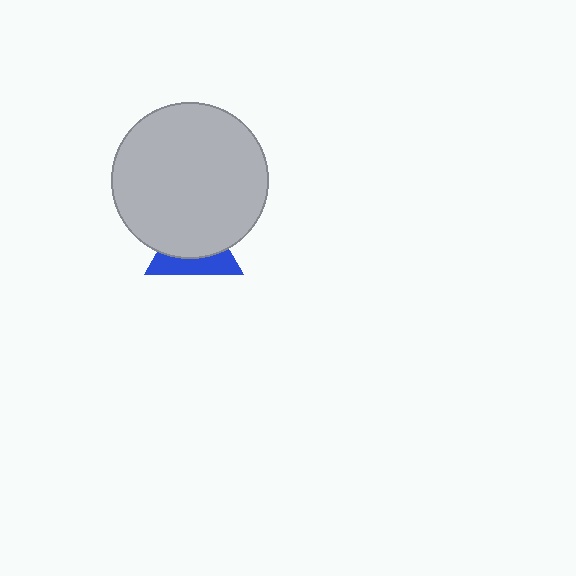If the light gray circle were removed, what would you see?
You would see the complete blue triangle.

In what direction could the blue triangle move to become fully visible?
The blue triangle could move down. That would shift it out from behind the light gray circle entirely.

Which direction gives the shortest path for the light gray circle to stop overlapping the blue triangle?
Moving up gives the shortest separation.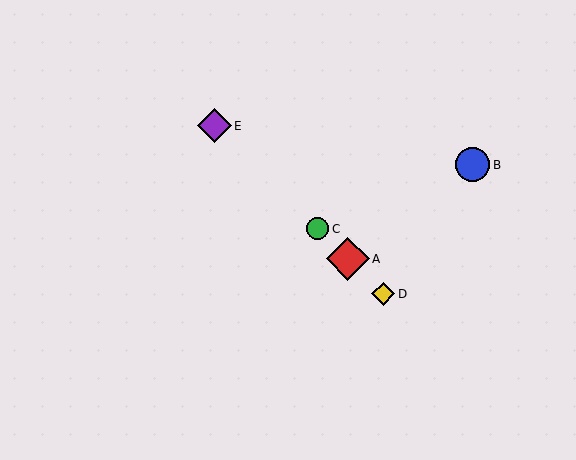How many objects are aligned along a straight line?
4 objects (A, C, D, E) are aligned along a straight line.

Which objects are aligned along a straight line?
Objects A, C, D, E are aligned along a straight line.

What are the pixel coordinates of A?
Object A is at (348, 259).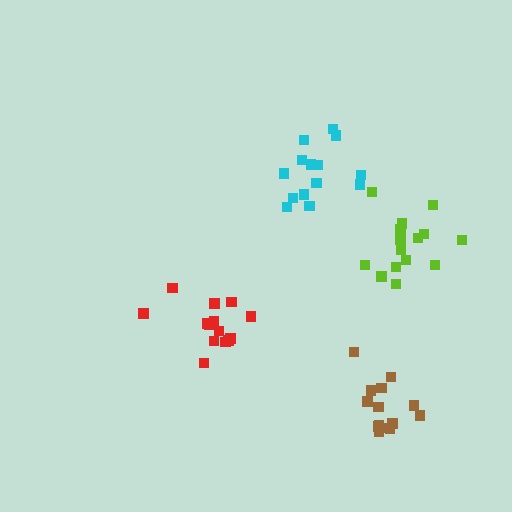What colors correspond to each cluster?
The clusters are colored: red, cyan, lime, brown.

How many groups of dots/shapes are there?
There are 4 groups.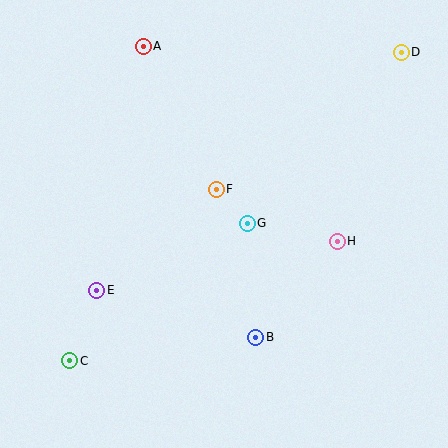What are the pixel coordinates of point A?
Point A is at (143, 46).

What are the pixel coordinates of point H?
Point H is at (337, 241).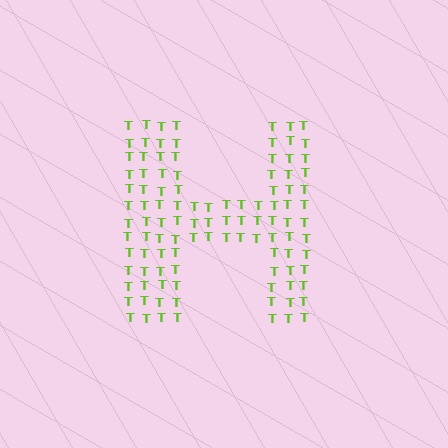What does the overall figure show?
The overall figure shows the letter H.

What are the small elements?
The small elements are letter T's.